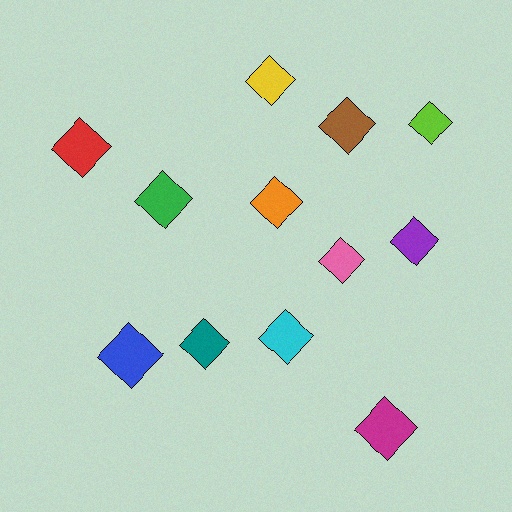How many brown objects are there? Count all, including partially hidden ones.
There is 1 brown object.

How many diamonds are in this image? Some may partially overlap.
There are 12 diamonds.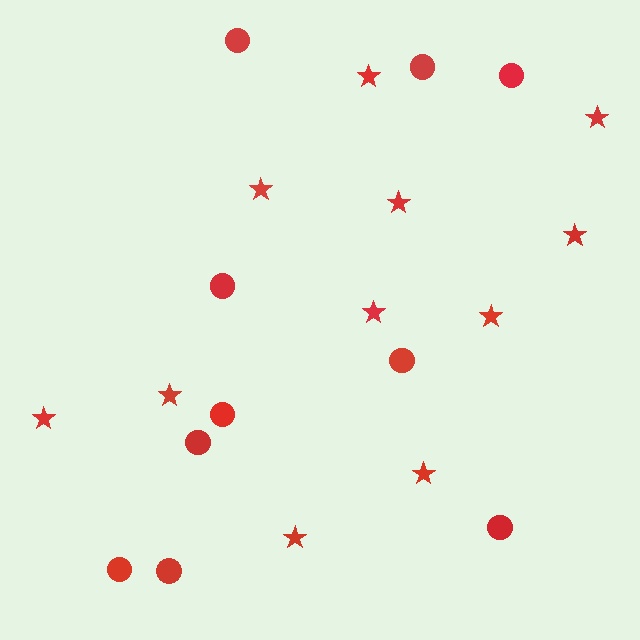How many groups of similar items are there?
There are 2 groups: one group of circles (10) and one group of stars (11).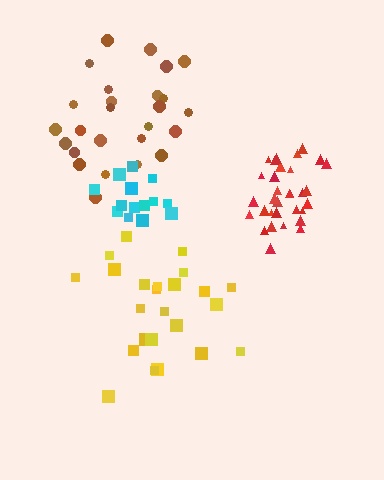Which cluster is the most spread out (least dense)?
Brown.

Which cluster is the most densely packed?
Red.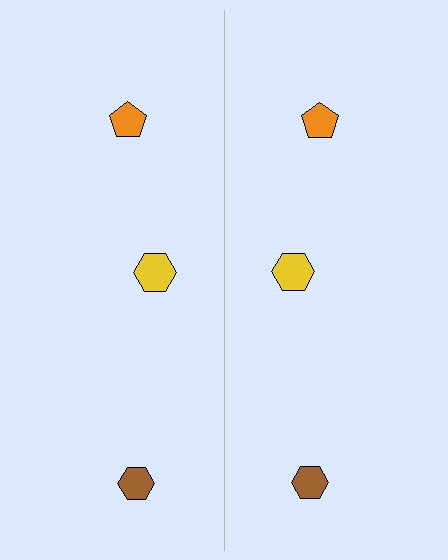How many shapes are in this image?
There are 6 shapes in this image.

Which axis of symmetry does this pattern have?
The pattern has a vertical axis of symmetry running through the center of the image.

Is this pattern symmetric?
Yes, this pattern has bilateral (reflection) symmetry.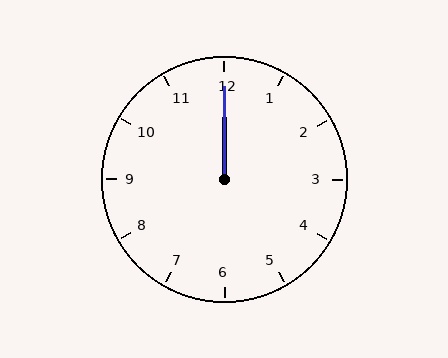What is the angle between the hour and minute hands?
Approximately 0 degrees.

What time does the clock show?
12:00.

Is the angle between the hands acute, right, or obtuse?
It is acute.